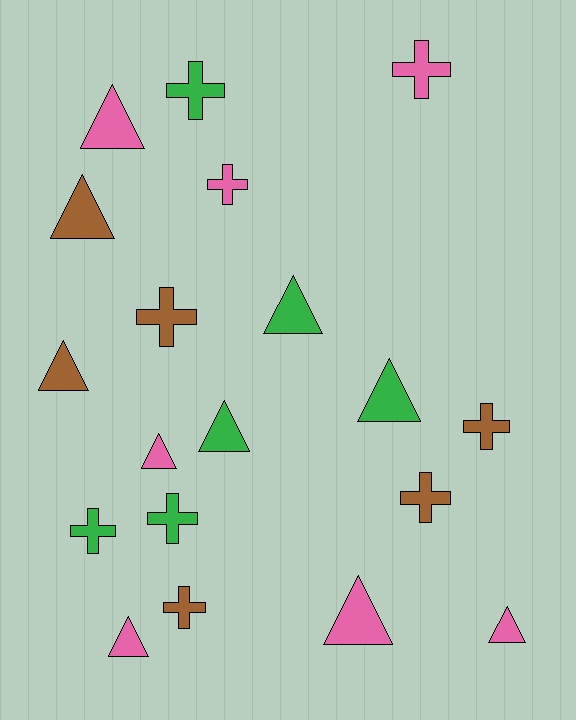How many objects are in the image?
There are 19 objects.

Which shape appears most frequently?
Triangle, with 10 objects.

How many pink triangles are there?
There are 5 pink triangles.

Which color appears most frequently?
Pink, with 7 objects.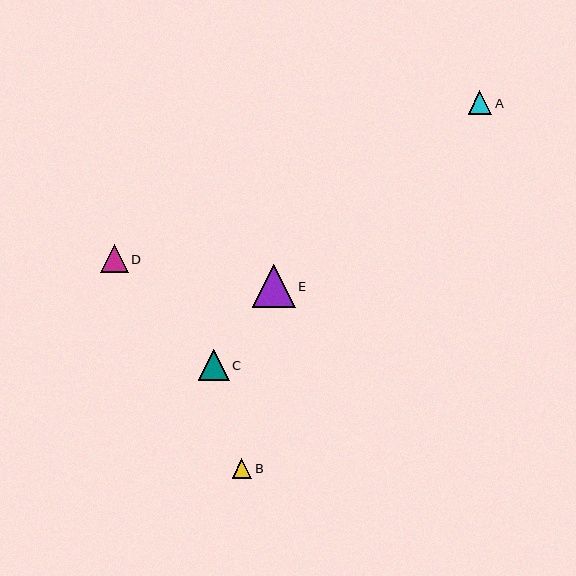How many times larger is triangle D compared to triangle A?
Triangle D is approximately 1.2 times the size of triangle A.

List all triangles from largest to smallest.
From largest to smallest: E, C, D, A, B.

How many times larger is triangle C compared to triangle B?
Triangle C is approximately 1.6 times the size of triangle B.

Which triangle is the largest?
Triangle E is the largest with a size of approximately 43 pixels.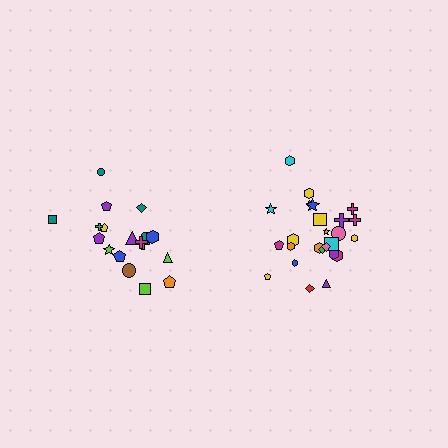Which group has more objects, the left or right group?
The right group.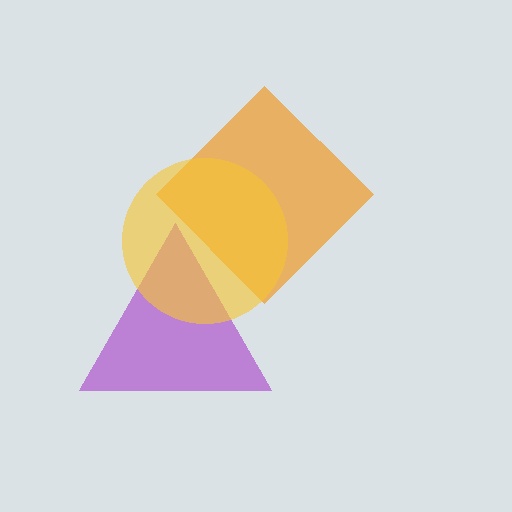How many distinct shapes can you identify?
There are 3 distinct shapes: an orange diamond, a purple triangle, a yellow circle.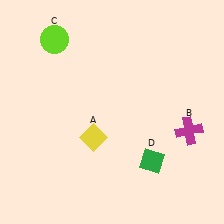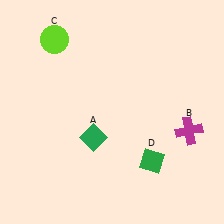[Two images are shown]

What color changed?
The diamond (A) changed from yellow in Image 1 to green in Image 2.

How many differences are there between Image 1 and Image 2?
There is 1 difference between the two images.